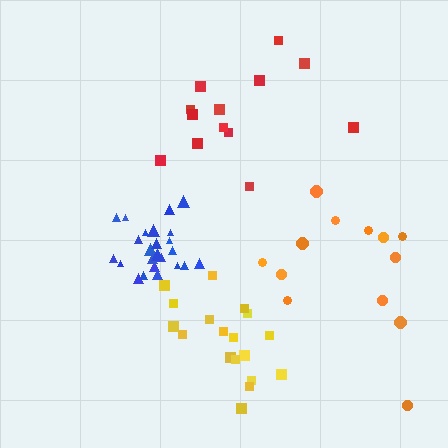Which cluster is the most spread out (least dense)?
Red.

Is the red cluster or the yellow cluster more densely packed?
Yellow.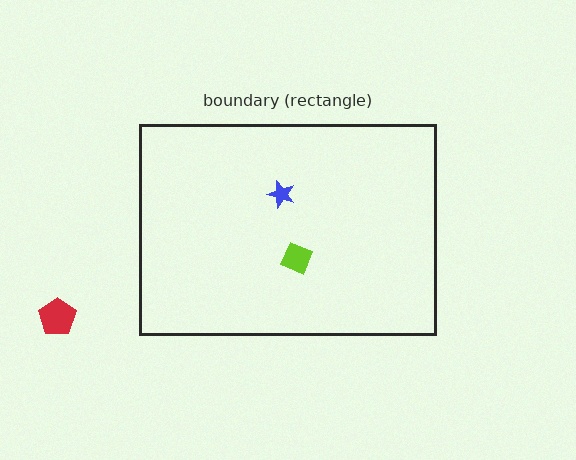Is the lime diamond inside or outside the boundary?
Inside.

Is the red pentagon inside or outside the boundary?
Outside.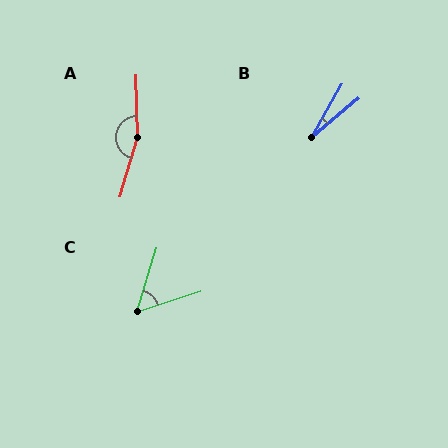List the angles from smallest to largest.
B (20°), C (56°), A (162°).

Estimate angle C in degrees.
Approximately 56 degrees.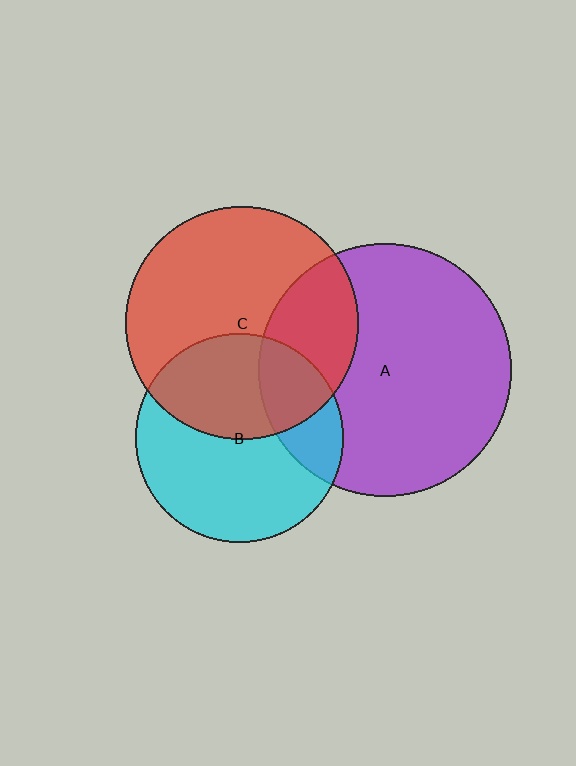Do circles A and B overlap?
Yes.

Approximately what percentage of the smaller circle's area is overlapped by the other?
Approximately 25%.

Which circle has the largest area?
Circle A (purple).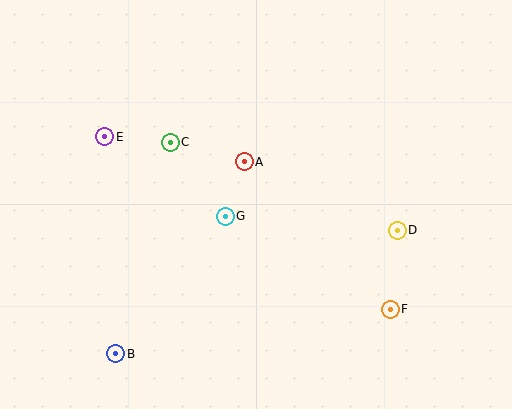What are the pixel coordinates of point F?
Point F is at (390, 309).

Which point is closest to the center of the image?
Point G at (225, 216) is closest to the center.